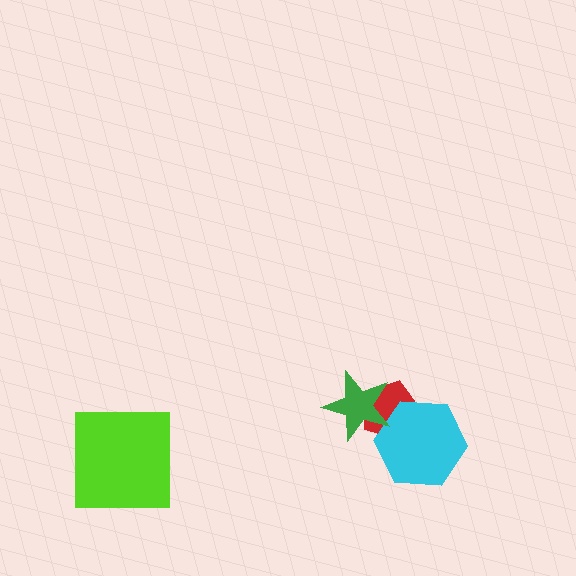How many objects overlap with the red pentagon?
2 objects overlap with the red pentagon.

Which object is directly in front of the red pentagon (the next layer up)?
The cyan hexagon is directly in front of the red pentagon.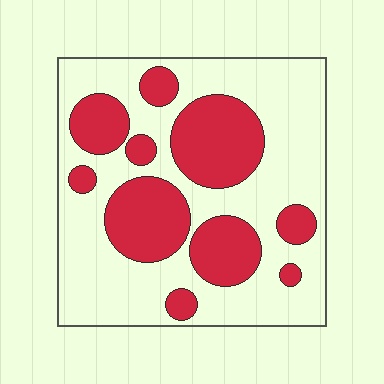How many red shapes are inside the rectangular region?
10.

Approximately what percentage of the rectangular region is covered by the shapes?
Approximately 35%.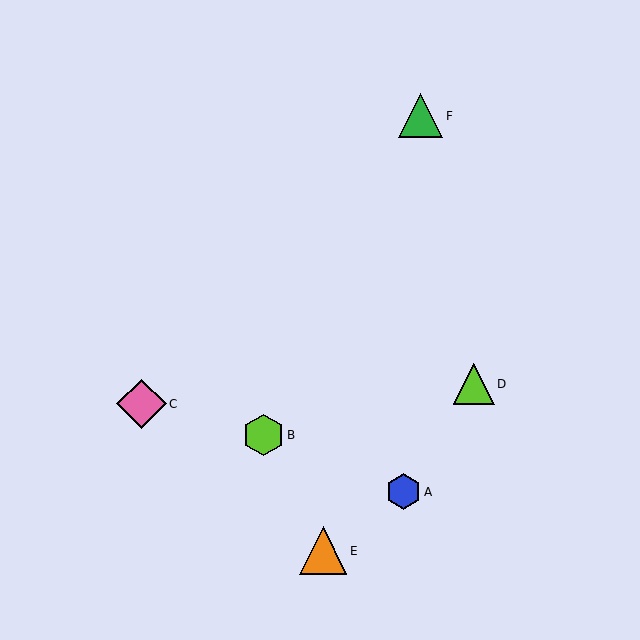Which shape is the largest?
The pink diamond (labeled C) is the largest.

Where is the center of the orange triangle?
The center of the orange triangle is at (323, 551).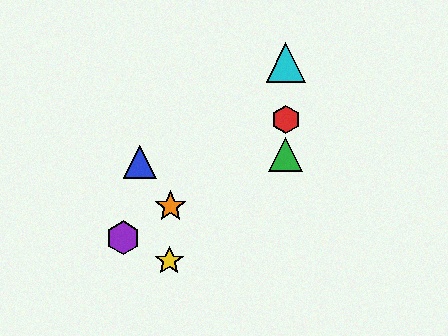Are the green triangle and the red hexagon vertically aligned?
Yes, both are at x≈286.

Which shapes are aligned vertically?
The red hexagon, the green triangle, the cyan triangle are aligned vertically.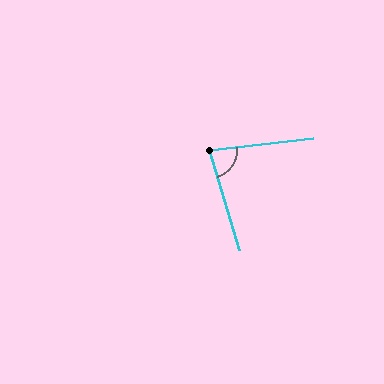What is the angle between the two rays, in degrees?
Approximately 80 degrees.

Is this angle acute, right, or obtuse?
It is acute.